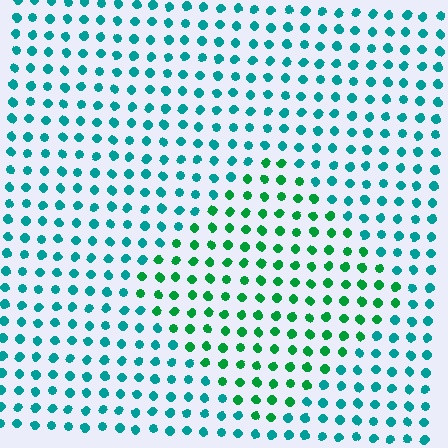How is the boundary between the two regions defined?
The boundary is defined purely by a slight shift in hue (about 38 degrees). Spacing, size, and orientation are identical on both sides.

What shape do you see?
I see a diamond.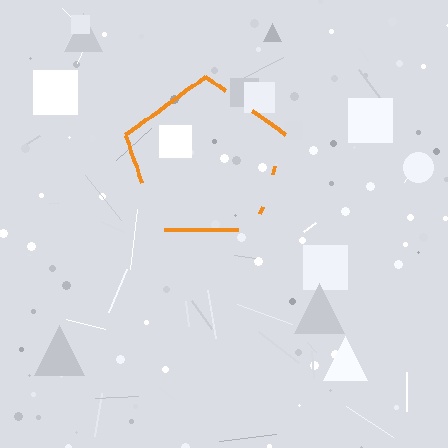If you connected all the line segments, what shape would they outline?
They would outline a pentagon.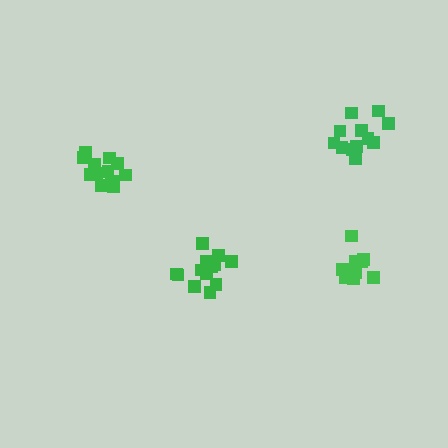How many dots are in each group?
Group 1: 13 dots, Group 2: 12 dots, Group 3: 13 dots, Group 4: 10 dots (48 total).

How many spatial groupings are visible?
There are 4 spatial groupings.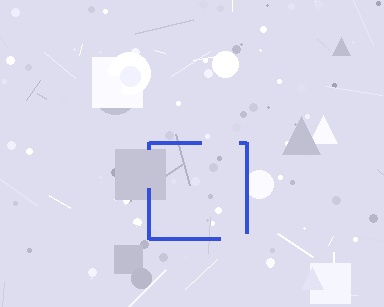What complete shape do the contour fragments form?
The contour fragments form a square.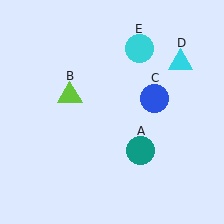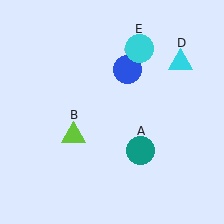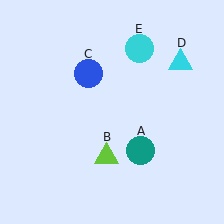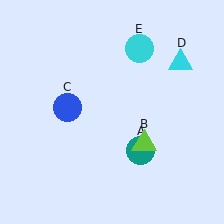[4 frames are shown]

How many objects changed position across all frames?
2 objects changed position: lime triangle (object B), blue circle (object C).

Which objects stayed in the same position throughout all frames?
Teal circle (object A) and cyan triangle (object D) and cyan circle (object E) remained stationary.